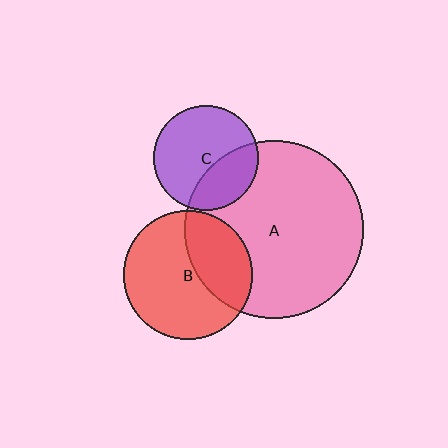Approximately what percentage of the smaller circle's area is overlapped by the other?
Approximately 35%.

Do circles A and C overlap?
Yes.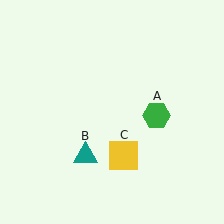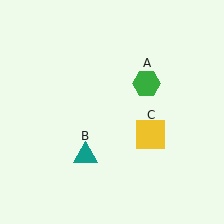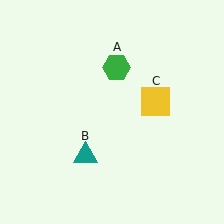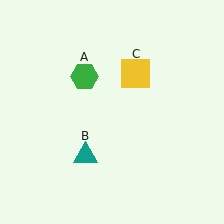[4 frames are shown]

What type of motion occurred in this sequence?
The green hexagon (object A), yellow square (object C) rotated counterclockwise around the center of the scene.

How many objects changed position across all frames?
2 objects changed position: green hexagon (object A), yellow square (object C).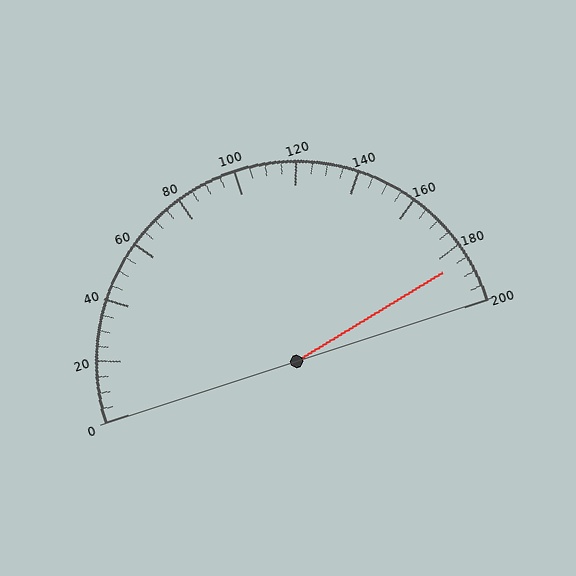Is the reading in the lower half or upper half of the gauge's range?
The reading is in the upper half of the range (0 to 200).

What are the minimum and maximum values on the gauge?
The gauge ranges from 0 to 200.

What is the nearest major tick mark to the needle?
The nearest major tick mark is 180.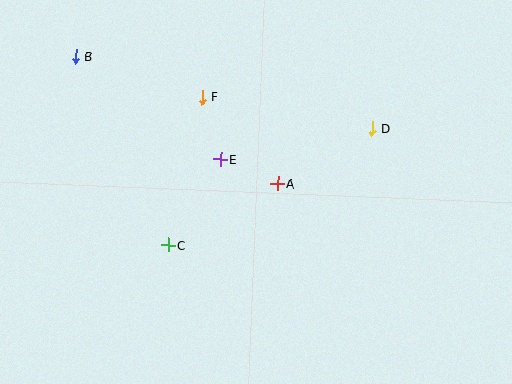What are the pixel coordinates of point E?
Point E is at (221, 159).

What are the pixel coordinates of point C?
Point C is at (168, 245).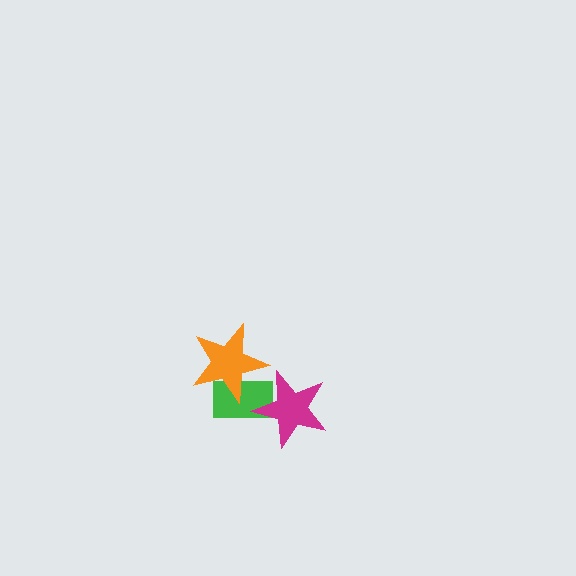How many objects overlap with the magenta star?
1 object overlaps with the magenta star.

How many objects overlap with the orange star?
1 object overlaps with the orange star.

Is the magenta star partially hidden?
No, no other shape covers it.